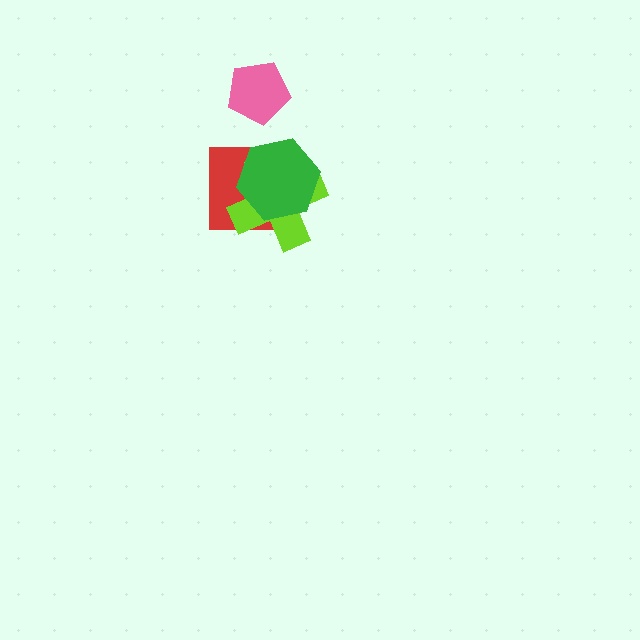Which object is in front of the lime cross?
The green hexagon is in front of the lime cross.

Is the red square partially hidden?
Yes, it is partially covered by another shape.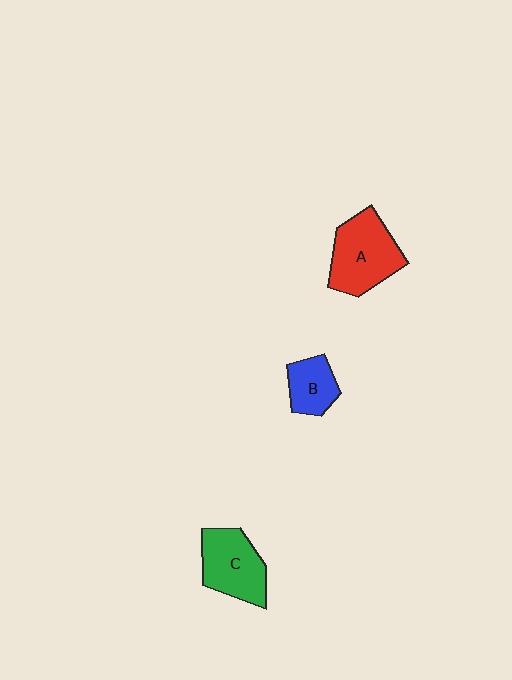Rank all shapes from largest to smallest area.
From largest to smallest: A (red), C (green), B (blue).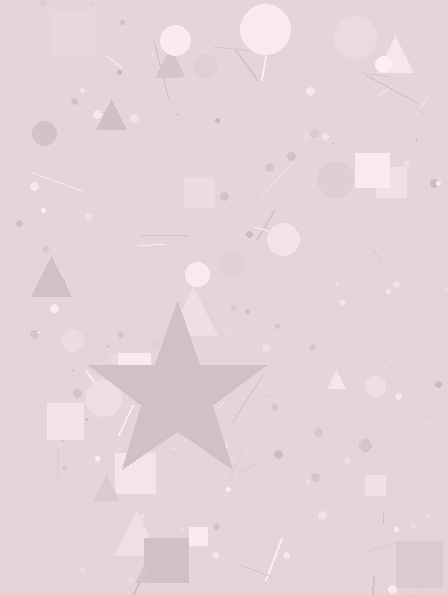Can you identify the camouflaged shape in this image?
The camouflaged shape is a star.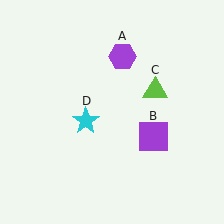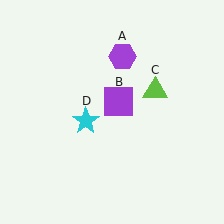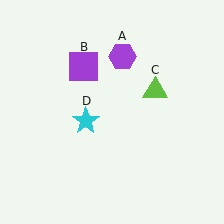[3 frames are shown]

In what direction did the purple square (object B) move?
The purple square (object B) moved up and to the left.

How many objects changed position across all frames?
1 object changed position: purple square (object B).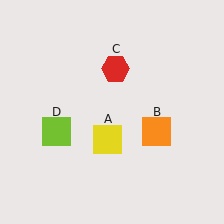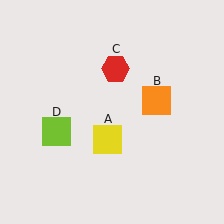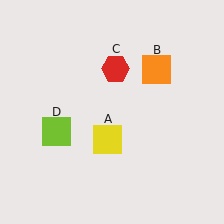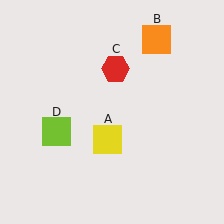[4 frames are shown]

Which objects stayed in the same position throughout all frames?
Yellow square (object A) and red hexagon (object C) and lime square (object D) remained stationary.